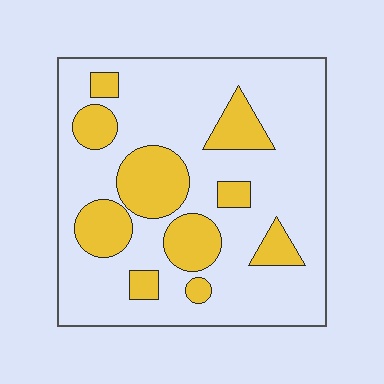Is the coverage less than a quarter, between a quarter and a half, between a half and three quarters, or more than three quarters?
Between a quarter and a half.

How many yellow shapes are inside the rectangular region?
10.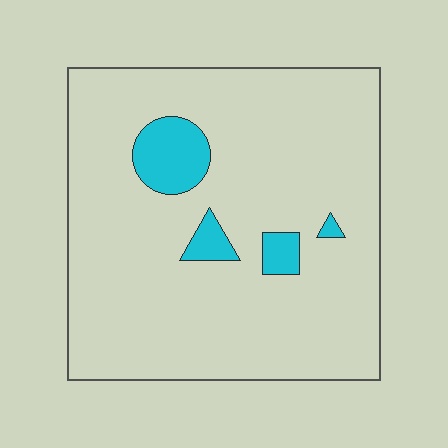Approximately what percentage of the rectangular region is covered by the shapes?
Approximately 10%.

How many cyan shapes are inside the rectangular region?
4.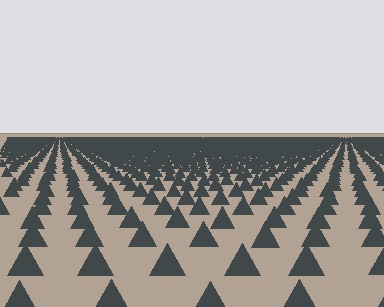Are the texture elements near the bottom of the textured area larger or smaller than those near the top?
Larger. Near the bottom, elements are closer to the viewer and appear at a bigger on-screen size.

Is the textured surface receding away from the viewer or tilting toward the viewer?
The surface is receding away from the viewer. Texture elements get smaller and denser toward the top.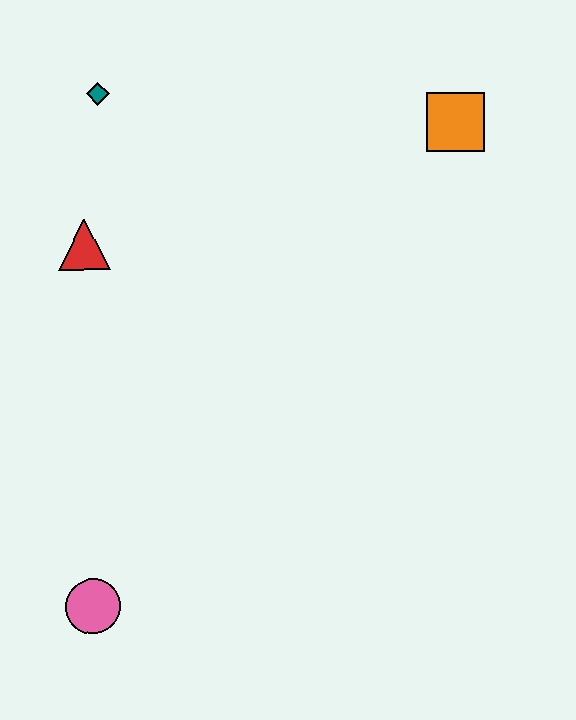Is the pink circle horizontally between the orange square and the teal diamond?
No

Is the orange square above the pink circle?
Yes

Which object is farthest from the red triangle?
The orange square is farthest from the red triangle.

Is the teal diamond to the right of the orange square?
No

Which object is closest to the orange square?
The teal diamond is closest to the orange square.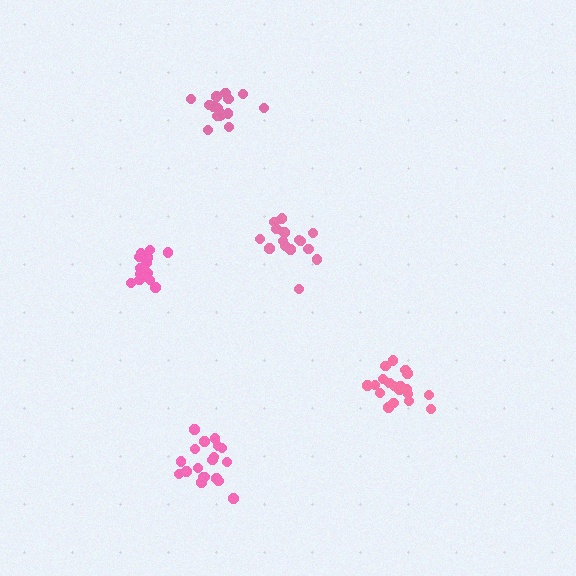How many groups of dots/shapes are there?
There are 5 groups.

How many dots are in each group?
Group 1: 15 dots, Group 2: 19 dots, Group 3: 15 dots, Group 4: 16 dots, Group 5: 19 dots (84 total).